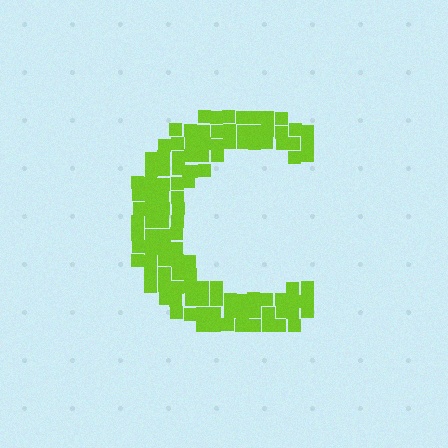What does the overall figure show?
The overall figure shows the letter C.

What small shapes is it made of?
It is made of small squares.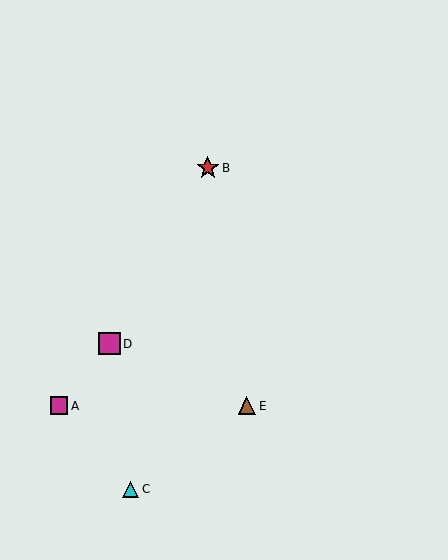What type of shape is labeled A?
Shape A is a magenta square.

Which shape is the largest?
The red star (labeled B) is the largest.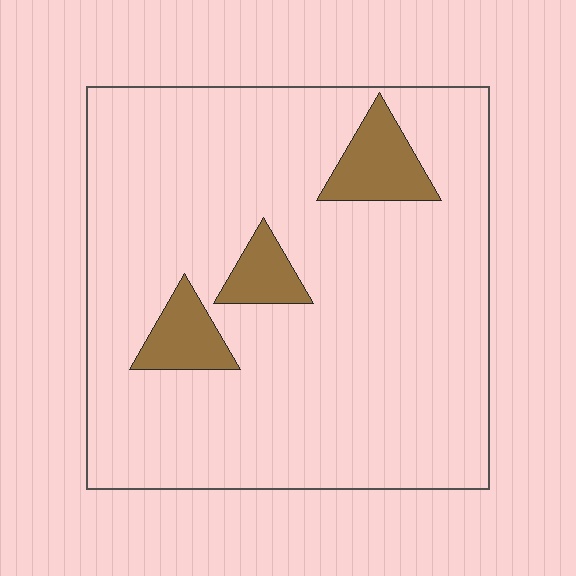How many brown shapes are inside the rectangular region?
3.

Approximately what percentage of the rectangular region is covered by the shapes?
Approximately 10%.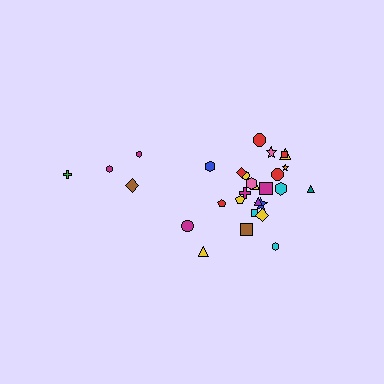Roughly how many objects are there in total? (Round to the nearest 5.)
Roughly 30 objects in total.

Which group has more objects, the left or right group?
The right group.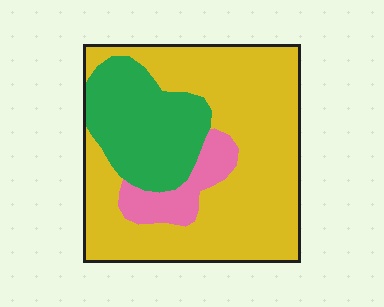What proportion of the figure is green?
Green takes up about one quarter (1/4) of the figure.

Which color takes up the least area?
Pink, at roughly 10%.